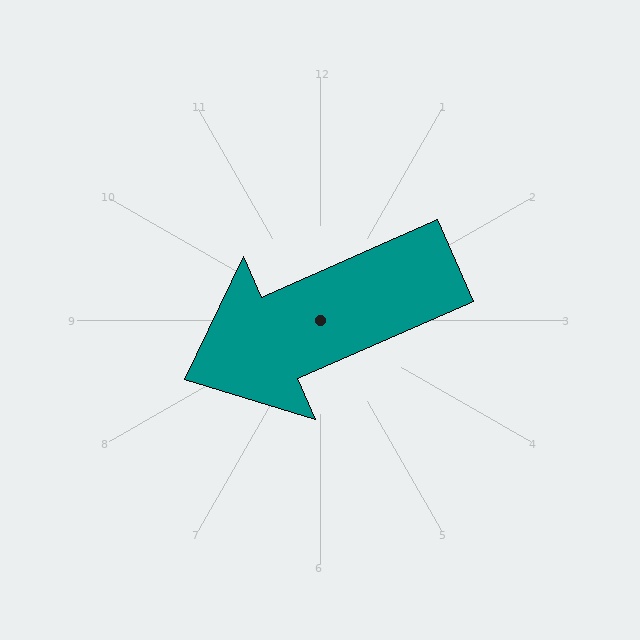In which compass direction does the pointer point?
Southwest.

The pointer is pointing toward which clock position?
Roughly 8 o'clock.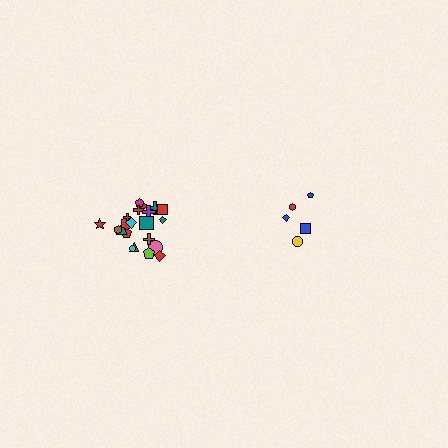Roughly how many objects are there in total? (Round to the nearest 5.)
Roughly 30 objects in total.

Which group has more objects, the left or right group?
The left group.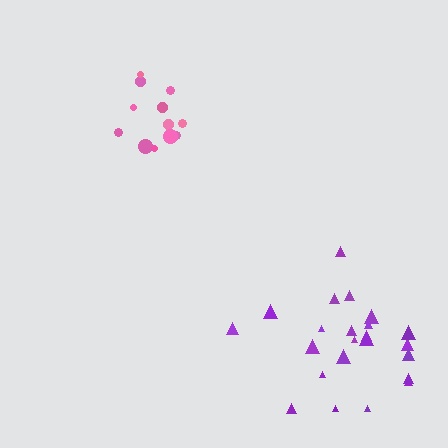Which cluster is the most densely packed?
Pink.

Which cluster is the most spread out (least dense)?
Purple.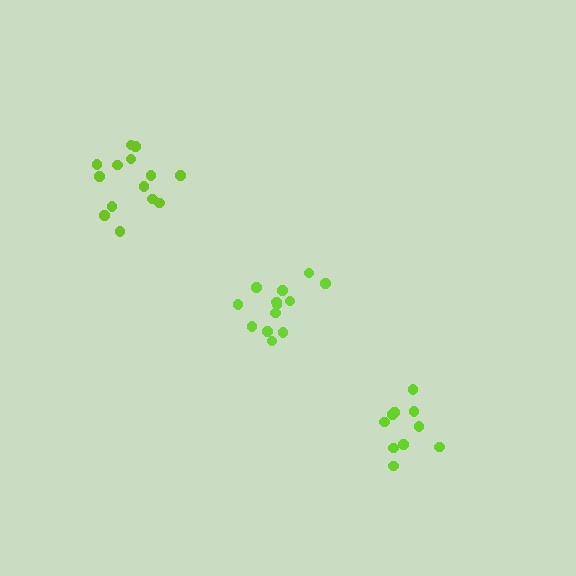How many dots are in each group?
Group 1: 13 dots, Group 2: 10 dots, Group 3: 14 dots (37 total).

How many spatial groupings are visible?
There are 3 spatial groupings.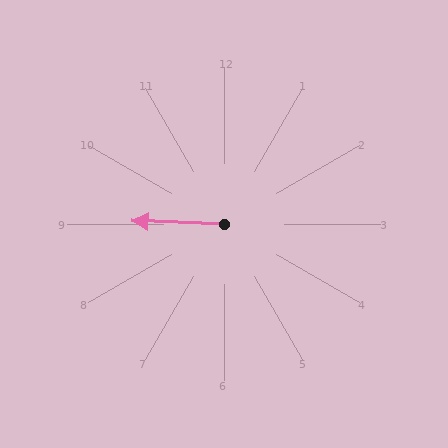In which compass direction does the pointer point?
West.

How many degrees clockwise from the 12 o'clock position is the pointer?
Approximately 272 degrees.